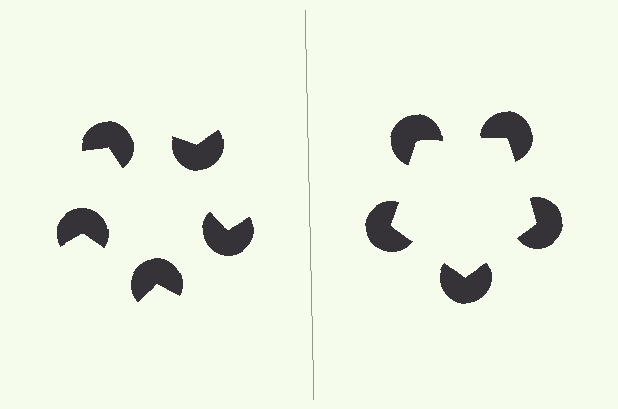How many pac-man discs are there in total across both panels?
10 — 5 on each side.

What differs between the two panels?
The pac-man discs are positioned identically on both sides; only the wedge orientations differ. On the right they align to a pentagon; on the left they are misaligned.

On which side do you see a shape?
An illusory pentagon appears on the right side. On the left side the wedge cuts are rotated, so no coherent shape forms.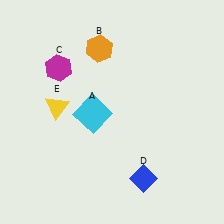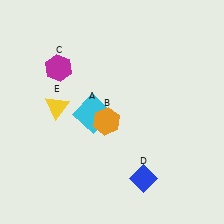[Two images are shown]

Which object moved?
The orange hexagon (B) moved down.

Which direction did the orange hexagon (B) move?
The orange hexagon (B) moved down.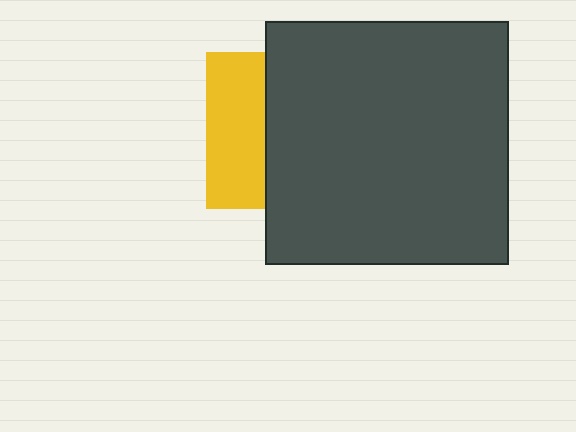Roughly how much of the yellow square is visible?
A small part of it is visible (roughly 38%).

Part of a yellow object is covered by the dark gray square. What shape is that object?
It is a square.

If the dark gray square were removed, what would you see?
You would see the complete yellow square.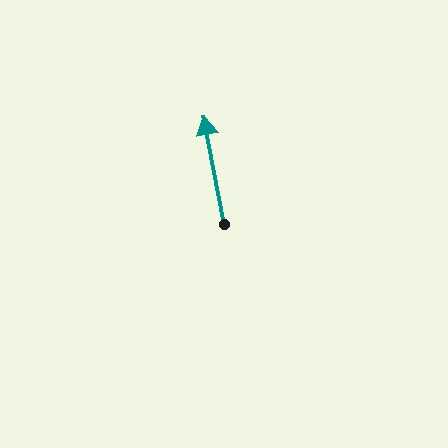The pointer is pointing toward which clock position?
Roughly 12 o'clock.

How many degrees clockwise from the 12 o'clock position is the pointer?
Approximately 350 degrees.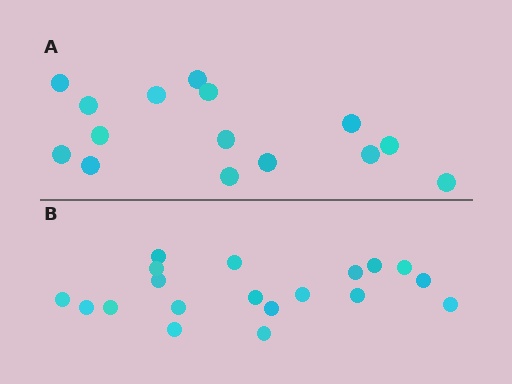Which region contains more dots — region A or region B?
Region B (the bottom region) has more dots.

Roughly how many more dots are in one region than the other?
Region B has about 4 more dots than region A.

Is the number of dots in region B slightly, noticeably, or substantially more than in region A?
Region B has noticeably more, but not dramatically so. The ratio is roughly 1.3 to 1.